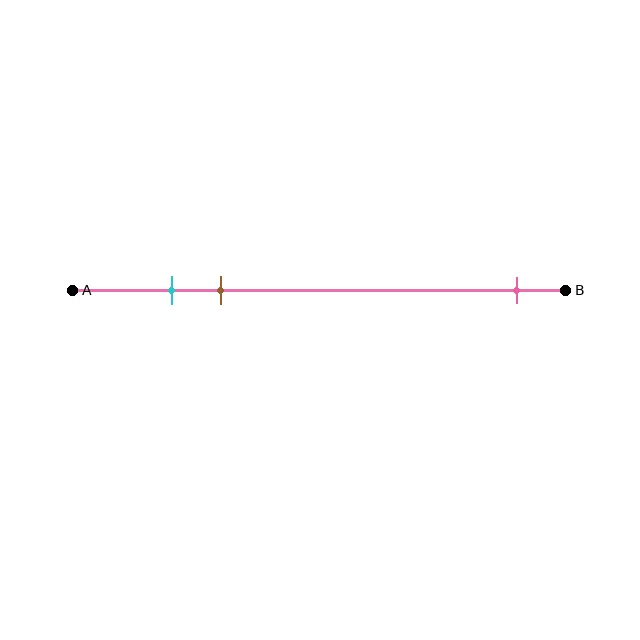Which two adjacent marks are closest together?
The cyan and brown marks are the closest adjacent pair.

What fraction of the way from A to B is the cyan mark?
The cyan mark is approximately 20% (0.2) of the way from A to B.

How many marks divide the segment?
There are 3 marks dividing the segment.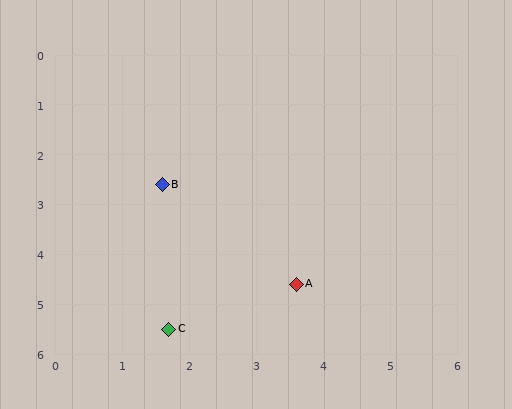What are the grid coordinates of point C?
Point C is at approximately (1.7, 5.5).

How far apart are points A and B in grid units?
Points A and B are about 2.8 grid units apart.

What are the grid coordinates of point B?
Point B is at approximately (1.6, 2.6).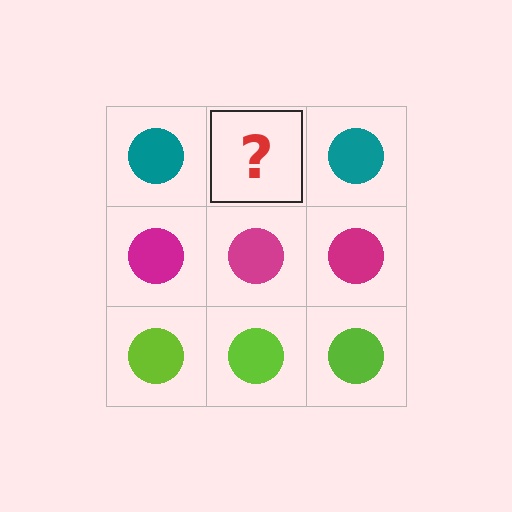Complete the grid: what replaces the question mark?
The question mark should be replaced with a teal circle.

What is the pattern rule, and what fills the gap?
The rule is that each row has a consistent color. The gap should be filled with a teal circle.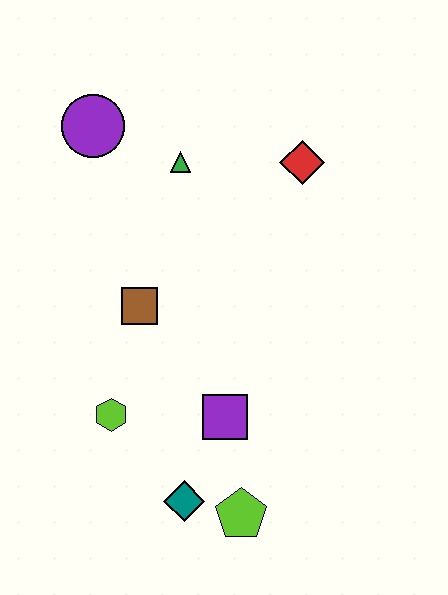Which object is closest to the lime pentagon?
The teal diamond is closest to the lime pentagon.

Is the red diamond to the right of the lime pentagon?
Yes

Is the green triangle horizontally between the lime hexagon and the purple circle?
No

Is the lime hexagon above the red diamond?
No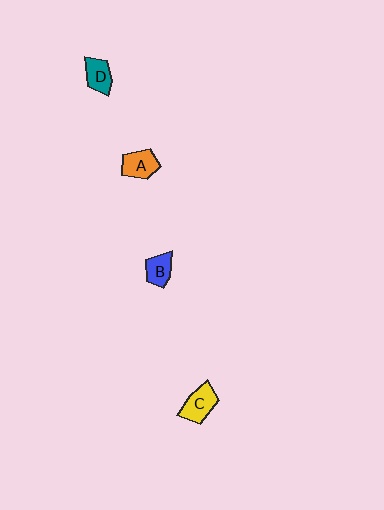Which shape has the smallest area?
Shape B (blue).